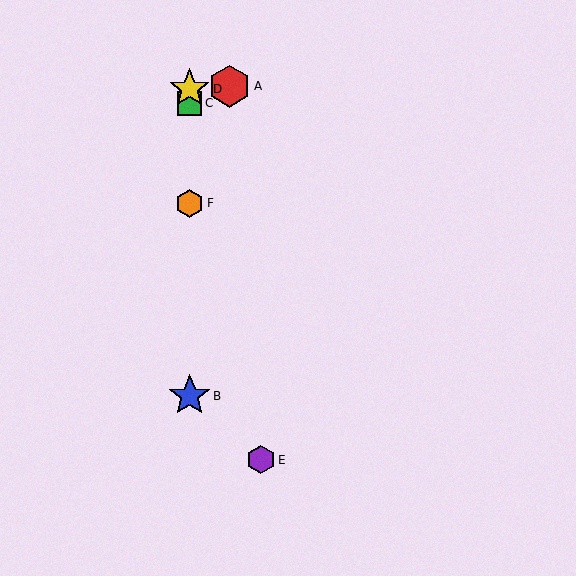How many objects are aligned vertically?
4 objects (B, C, D, F) are aligned vertically.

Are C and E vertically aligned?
No, C is at x≈190 and E is at x≈261.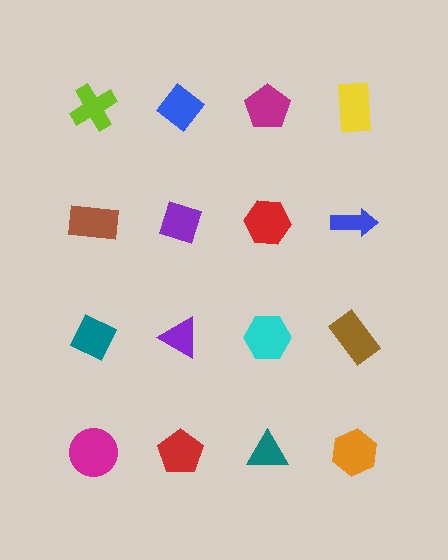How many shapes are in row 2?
4 shapes.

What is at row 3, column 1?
A teal diamond.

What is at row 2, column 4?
A blue arrow.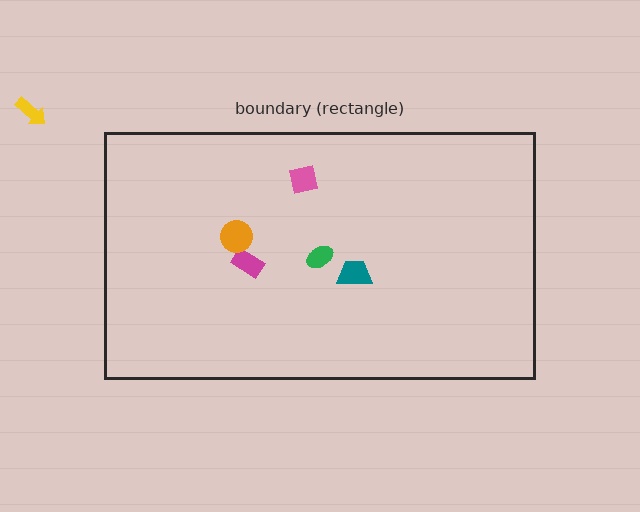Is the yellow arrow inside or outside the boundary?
Outside.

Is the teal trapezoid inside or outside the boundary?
Inside.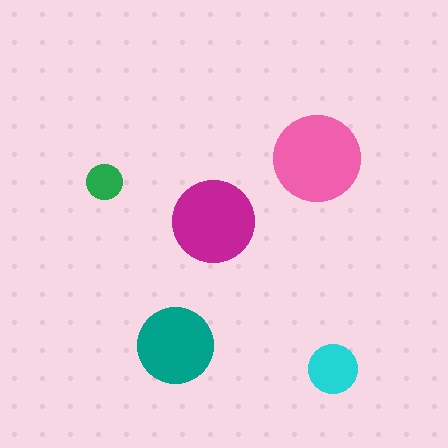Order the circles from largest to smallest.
the pink one, the magenta one, the teal one, the cyan one, the green one.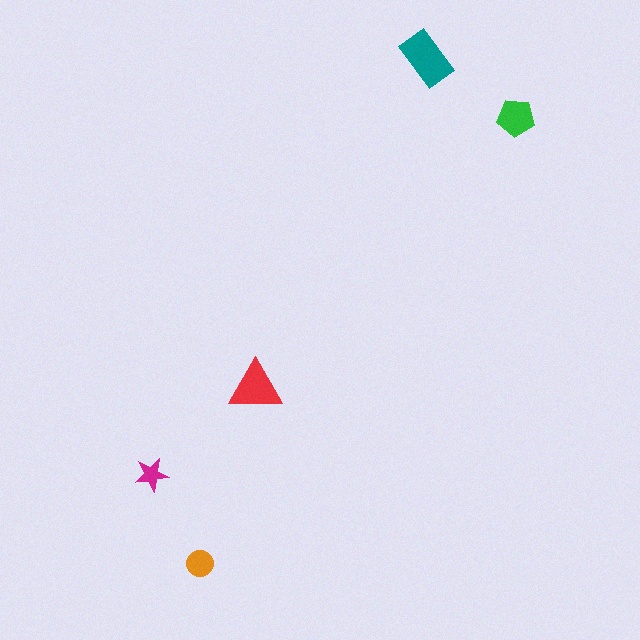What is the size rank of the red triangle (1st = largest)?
2nd.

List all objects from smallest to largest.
The magenta star, the orange circle, the green pentagon, the red triangle, the teal rectangle.